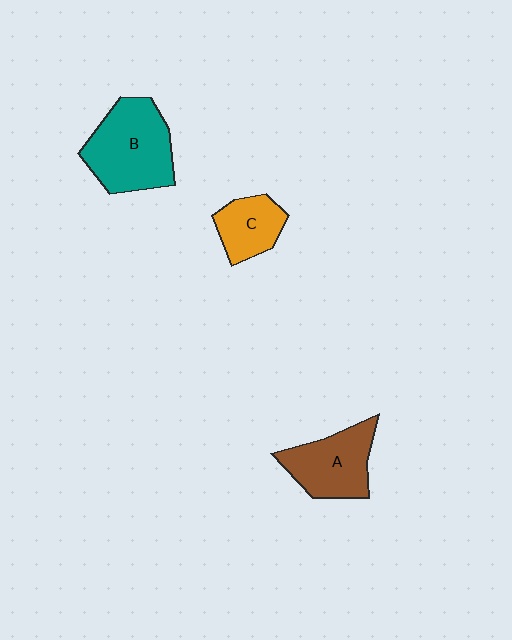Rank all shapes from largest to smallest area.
From largest to smallest: B (teal), A (brown), C (orange).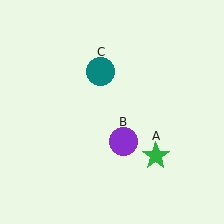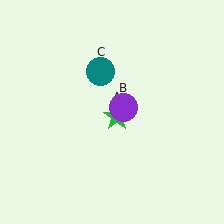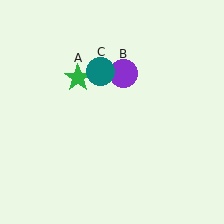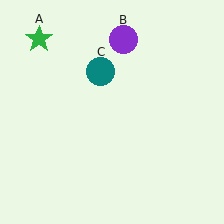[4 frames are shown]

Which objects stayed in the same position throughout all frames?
Teal circle (object C) remained stationary.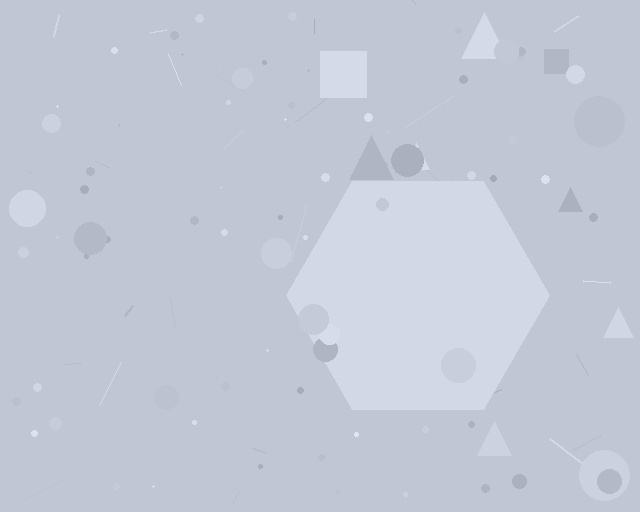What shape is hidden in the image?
A hexagon is hidden in the image.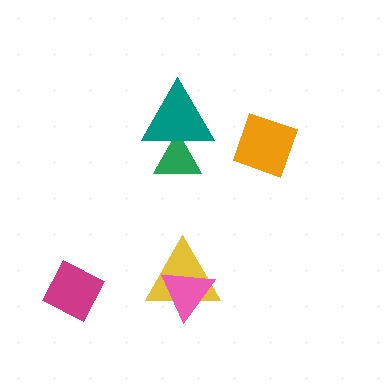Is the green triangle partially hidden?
Yes, it is partially covered by another shape.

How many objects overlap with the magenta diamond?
0 objects overlap with the magenta diamond.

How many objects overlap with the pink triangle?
1 object overlaps with the pink triangle.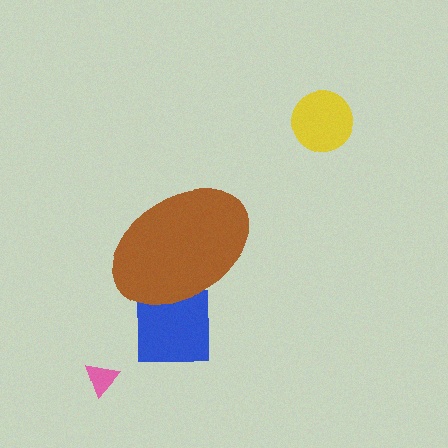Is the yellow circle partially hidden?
No, the yellow circle is fully visible.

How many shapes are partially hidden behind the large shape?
1 shape is partially hidden.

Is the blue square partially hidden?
Yes, the blue square is partially hidden behind the brown ellipse.